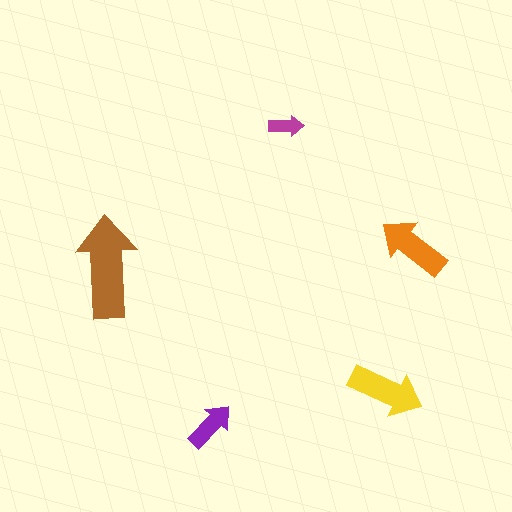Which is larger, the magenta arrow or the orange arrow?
The orange one.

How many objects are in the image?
There are 5 objects in the image.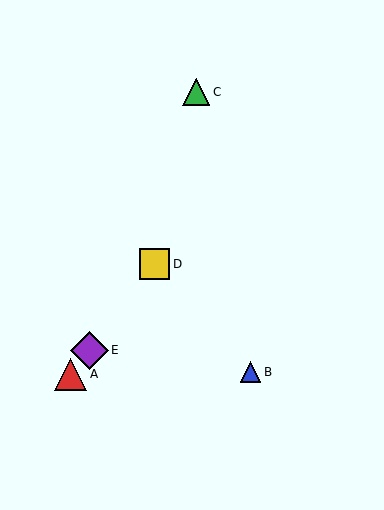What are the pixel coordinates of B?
Object B is at (250, 372).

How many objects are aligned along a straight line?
3 objects (A, D, E) are aligned along a straight line.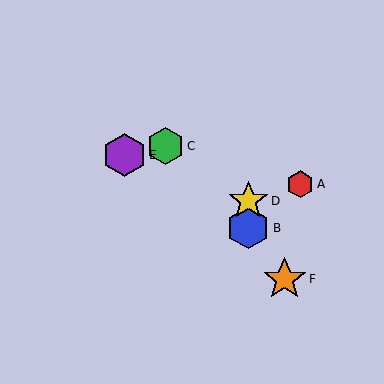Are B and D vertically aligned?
Yes, both are at x≈248.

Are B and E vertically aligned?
No, B is at x≈248 and E is at x≈124.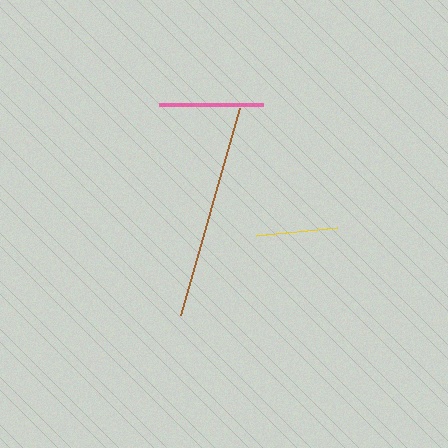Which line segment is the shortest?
The yellow line is the shortest at approximately 82 pixels.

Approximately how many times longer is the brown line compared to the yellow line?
The brown line is approximately 2.6 times the length of the yellow line.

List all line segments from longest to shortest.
From longest to shortest: brown, pink, yellow.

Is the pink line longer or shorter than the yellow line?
The pink line is longer than the yellow line.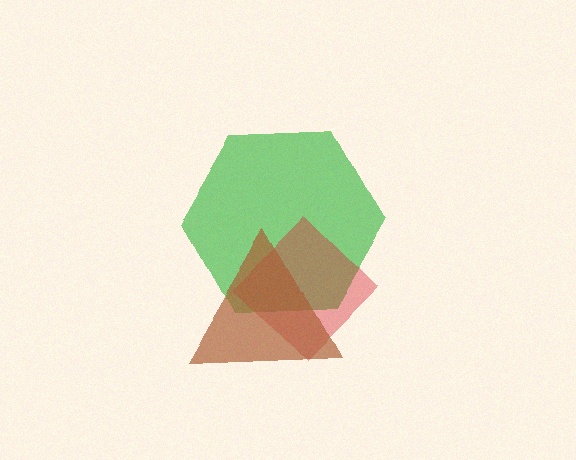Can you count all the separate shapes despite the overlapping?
Yes, there are 3 separate shapes.